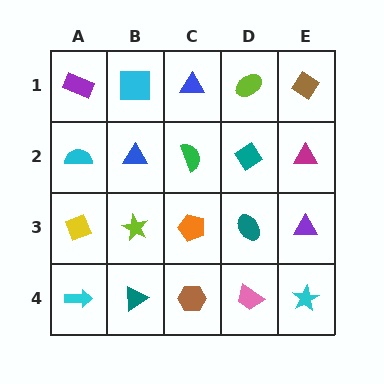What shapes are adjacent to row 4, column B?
A lime star (row 3, column B), a cyan arrow (row 4, column A), a brown hexagon (row 4, column C).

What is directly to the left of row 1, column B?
A purple rectangle.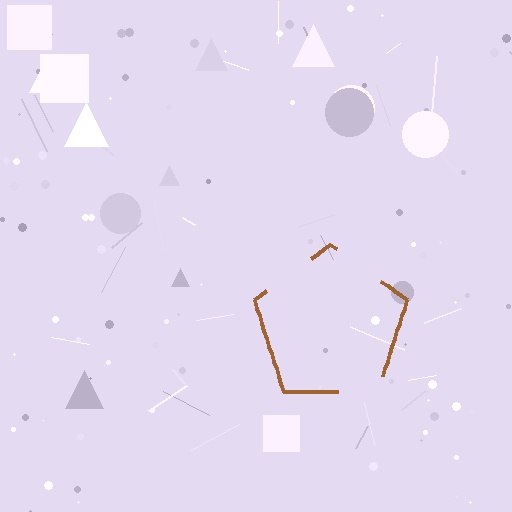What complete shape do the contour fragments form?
The contour fragments form a pentagon.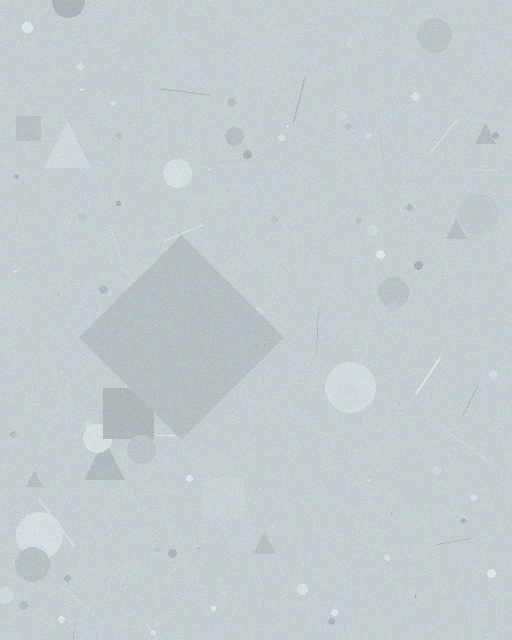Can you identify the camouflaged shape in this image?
The camouflaged shape is a diamond.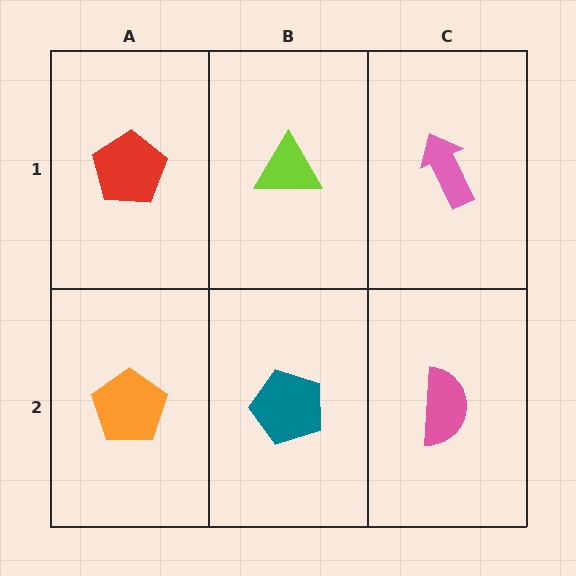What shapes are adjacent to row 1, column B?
A teal pentagon (row 2, column B), a red pentagon (row 1, column A), a pink arrow (row 1, column C).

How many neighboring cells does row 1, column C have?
2.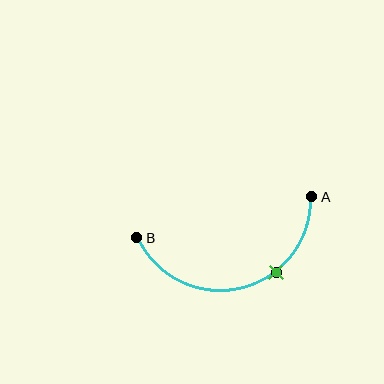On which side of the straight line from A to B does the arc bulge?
The arc bulges below the straight line connecting A and B.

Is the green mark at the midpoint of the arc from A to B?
No. The green mark lies on the arc but is closer to endpoint A. The arc midpoint would be at the point on the curve equidistant along the arc from both A and B.